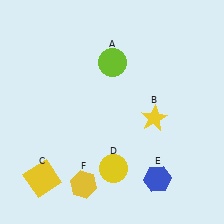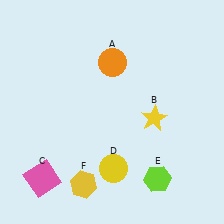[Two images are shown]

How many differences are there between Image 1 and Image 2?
There are 3 differences between the two images.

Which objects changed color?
A changed from lime to orange. C changed from yellow to pink. E changed from blue to lime.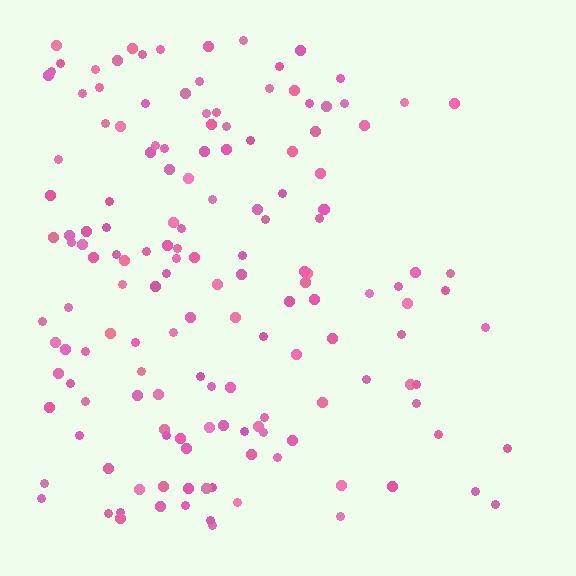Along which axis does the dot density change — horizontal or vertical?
Horizontal.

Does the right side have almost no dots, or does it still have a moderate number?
Still a moderate number, just noticeably fewer than the left.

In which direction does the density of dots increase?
From right to left, with the left side densest.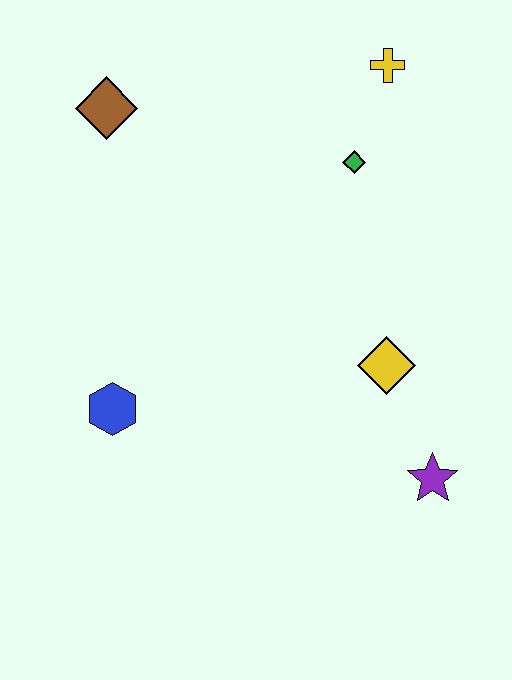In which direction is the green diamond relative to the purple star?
The green diamond is above the purple star.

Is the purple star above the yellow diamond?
No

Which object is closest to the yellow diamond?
The purple star is closest to the yellow diamond.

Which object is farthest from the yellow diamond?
The brown diamond is farthest from the yellow diamond.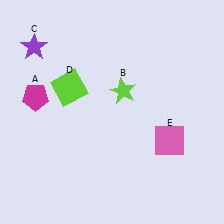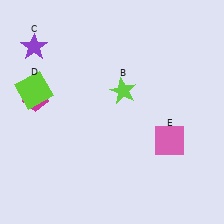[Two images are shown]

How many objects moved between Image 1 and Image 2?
1 object moved between the two images.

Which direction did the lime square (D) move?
The lime square (D) moved left.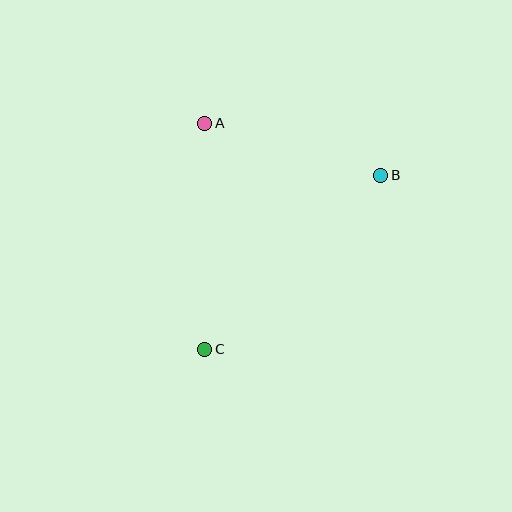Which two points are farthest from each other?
Points B and C are farthest from each other.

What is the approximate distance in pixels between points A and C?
The distance between A and C is approximately 226 pixels.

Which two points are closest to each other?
Points A and B are closest to each other.